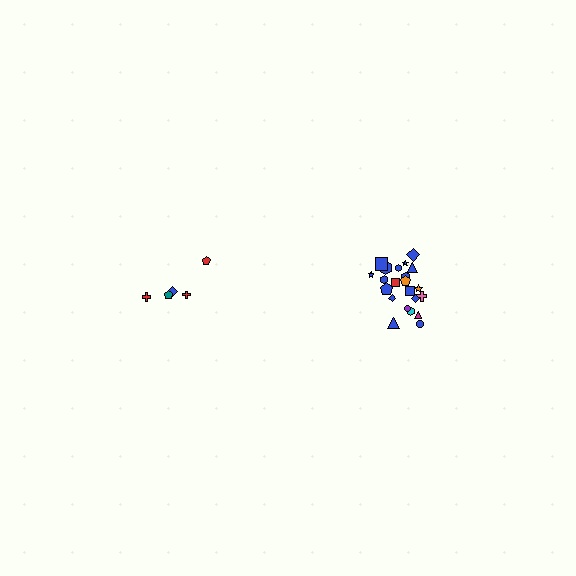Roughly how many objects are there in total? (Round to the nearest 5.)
Roughly 25 objects in total.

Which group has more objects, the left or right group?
The right group.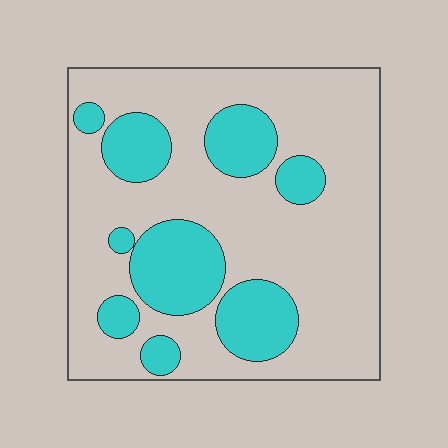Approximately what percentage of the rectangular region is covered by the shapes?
Approximately 30%.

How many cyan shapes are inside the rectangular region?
9.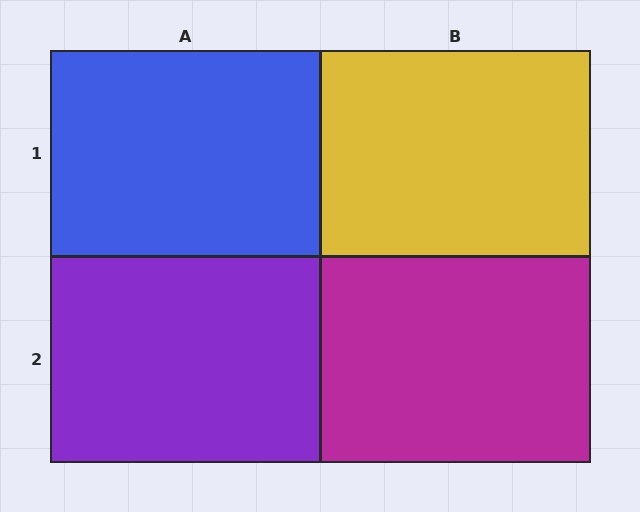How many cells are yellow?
1 cell is yellow.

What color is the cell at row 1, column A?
Blue.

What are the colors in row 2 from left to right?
Purple, magenta.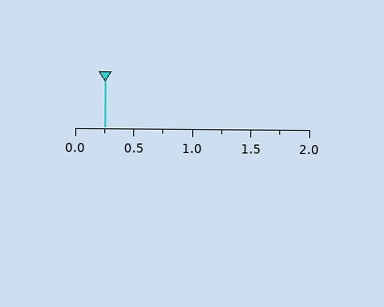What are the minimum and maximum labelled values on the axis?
The axis runs from 0.0 to 2.0.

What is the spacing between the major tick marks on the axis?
The major ticks are spaced 0.5 apart.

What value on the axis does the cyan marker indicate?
The marker indicates approximately 0.25.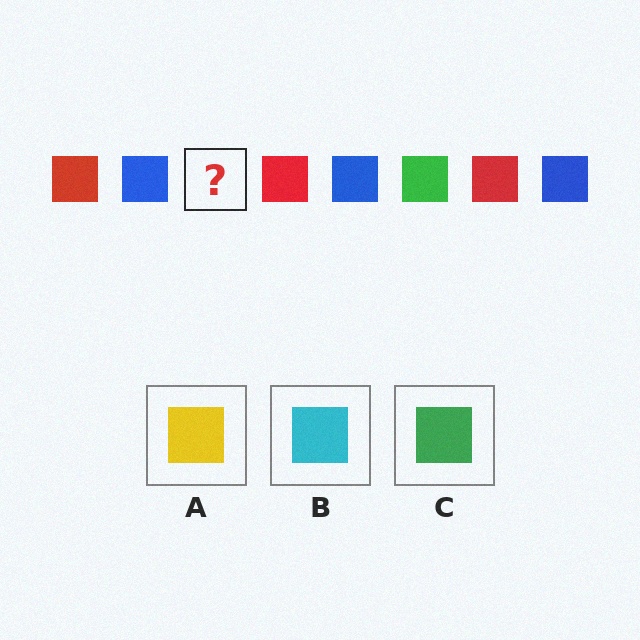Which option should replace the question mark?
Option C.